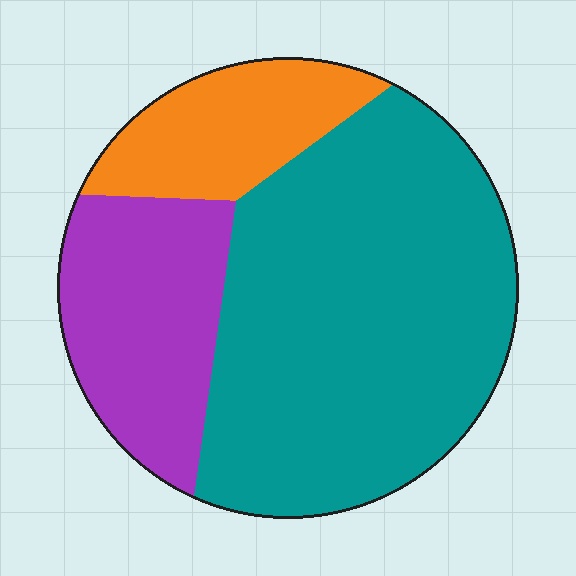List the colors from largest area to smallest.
From largest to smallest: teal, purple, orange.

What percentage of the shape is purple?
Purple covers about 25% of the shape.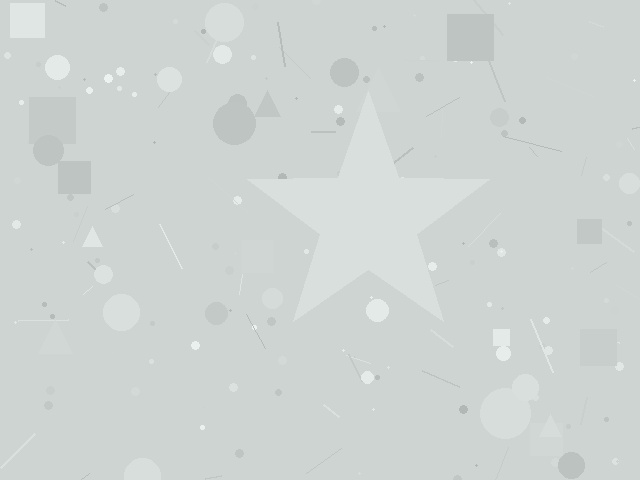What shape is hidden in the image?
A star is hidden in the image.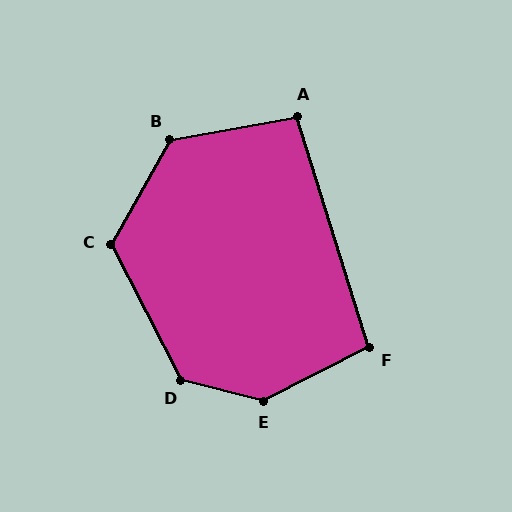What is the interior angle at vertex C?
Approximately 124 degrees (obtuse).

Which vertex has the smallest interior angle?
A, at approximately 97 degrees.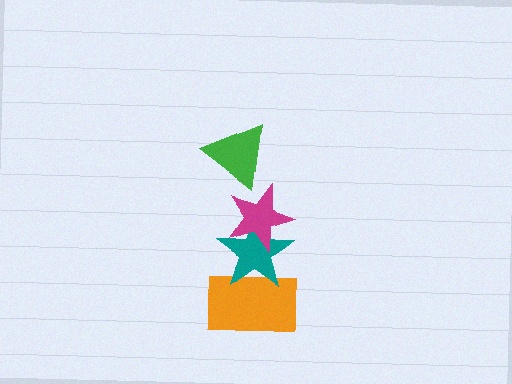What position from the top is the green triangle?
The green triangle is 1st from the top.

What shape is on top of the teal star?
The magenta star is on top of the teal star.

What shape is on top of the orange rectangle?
The teal star is on top of the orange rectangle.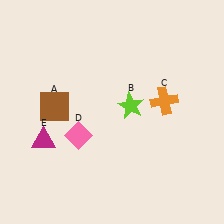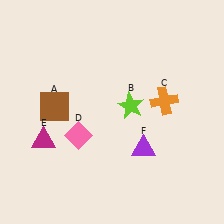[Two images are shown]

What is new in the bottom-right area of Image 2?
A purple triangle (F) was added in the bottom-right area of Image 2.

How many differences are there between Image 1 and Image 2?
There is 1 difference between the two images.